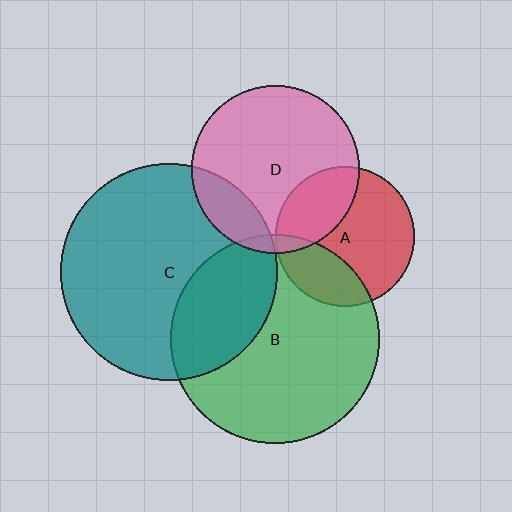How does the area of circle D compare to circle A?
Approximately 1.5 times.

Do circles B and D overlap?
Yes.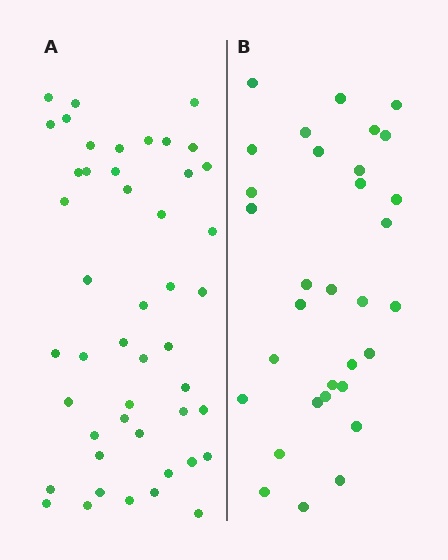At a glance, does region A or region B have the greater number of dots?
Region A (the left region) has more dots.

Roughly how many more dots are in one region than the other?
Region A has approximately 15 more dots than region B.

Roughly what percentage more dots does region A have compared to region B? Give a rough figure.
About 45% more.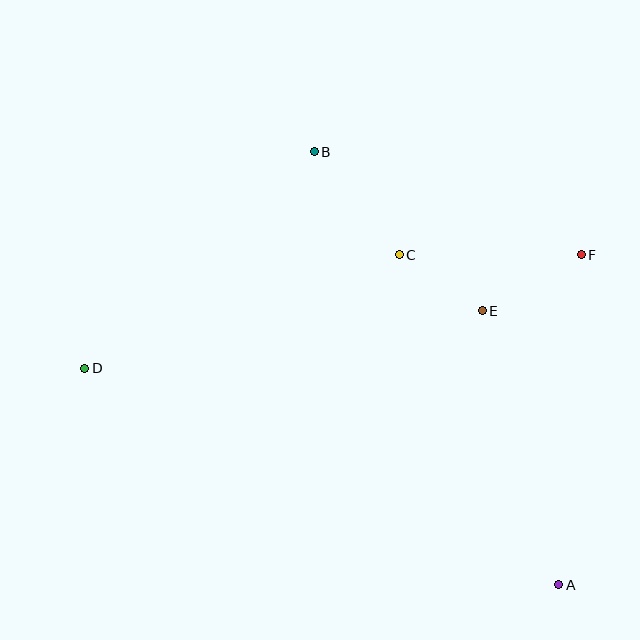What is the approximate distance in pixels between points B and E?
The distance between B and E is approximately 231 pixels.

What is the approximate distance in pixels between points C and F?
The distance between C and F is approximately 182 pixels.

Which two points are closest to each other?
Points C and E are closest to each other.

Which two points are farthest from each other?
Points A and D are farthest from each other.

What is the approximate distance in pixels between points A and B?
The distance between A and B is approximately 497 pixels.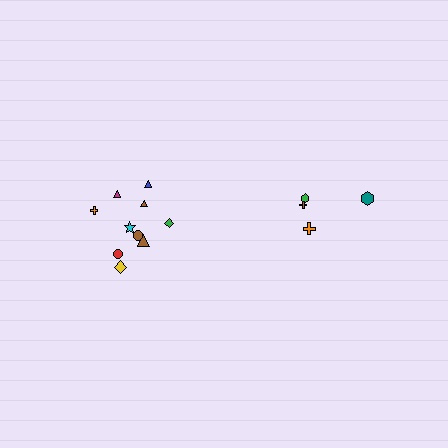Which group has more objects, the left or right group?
The left group.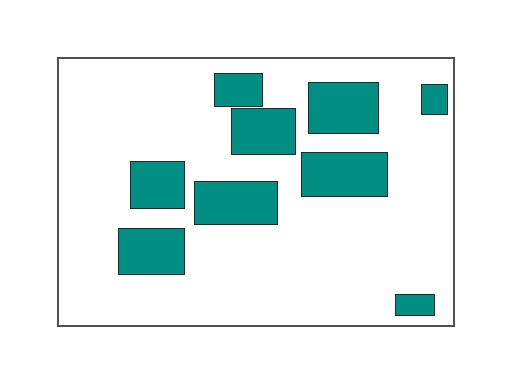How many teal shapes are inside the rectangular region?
9.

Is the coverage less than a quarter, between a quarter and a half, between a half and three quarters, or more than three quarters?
Less than a quarter.